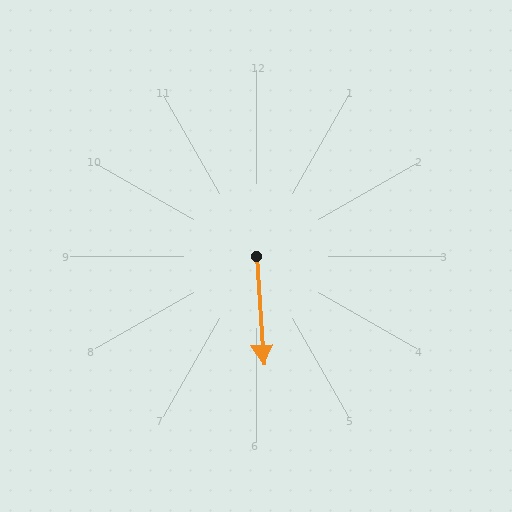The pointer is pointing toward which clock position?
Roughly 6 o'clock.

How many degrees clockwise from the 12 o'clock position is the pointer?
Approximately 176 degrees.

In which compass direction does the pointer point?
South.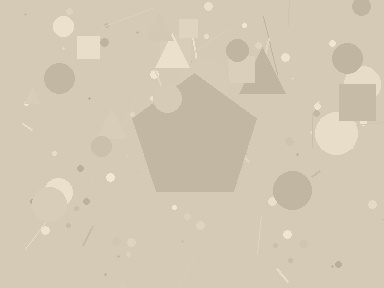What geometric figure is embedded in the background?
A pentagon is embedded in the background.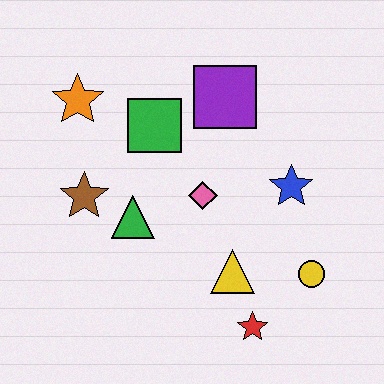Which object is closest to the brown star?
The green triangle is closest to the brown star.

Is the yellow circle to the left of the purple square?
No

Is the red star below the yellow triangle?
Yes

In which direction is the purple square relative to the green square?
The purple square is to the right of the green square.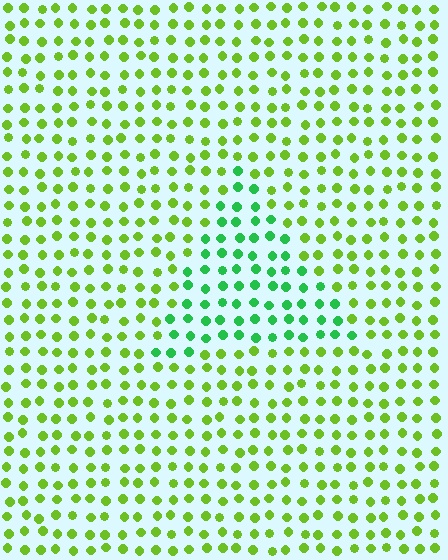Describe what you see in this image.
The image is filled with small lime elements in a uniform arrangement. A triangle-shaped region is visible where the elements are tinted to a slightly different hue, forming a subtle color boundary.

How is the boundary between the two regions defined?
The boundary is defined purely by a slight shift in hue (about 43 degrees). Spacing, size, and orientation are identical on both sides.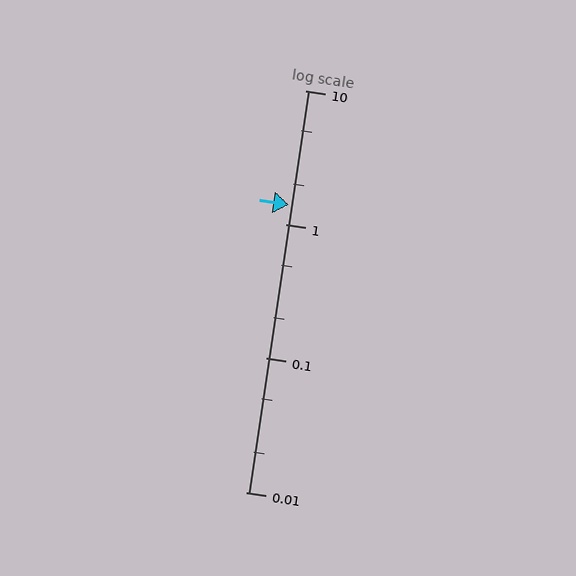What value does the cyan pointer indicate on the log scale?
The pointer indicates approximately 1.4.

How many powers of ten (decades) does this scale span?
The scale spans 3 decades, from 0.01 to 10.